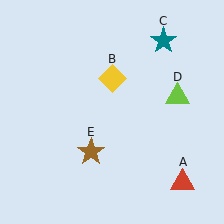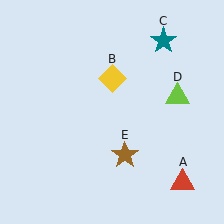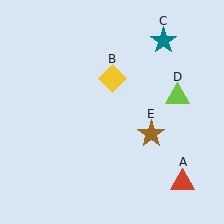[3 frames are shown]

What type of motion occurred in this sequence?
The brown star (object E) rotated counterclockwise around the center of the scene.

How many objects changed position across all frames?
1 object changed position: brown star (object E).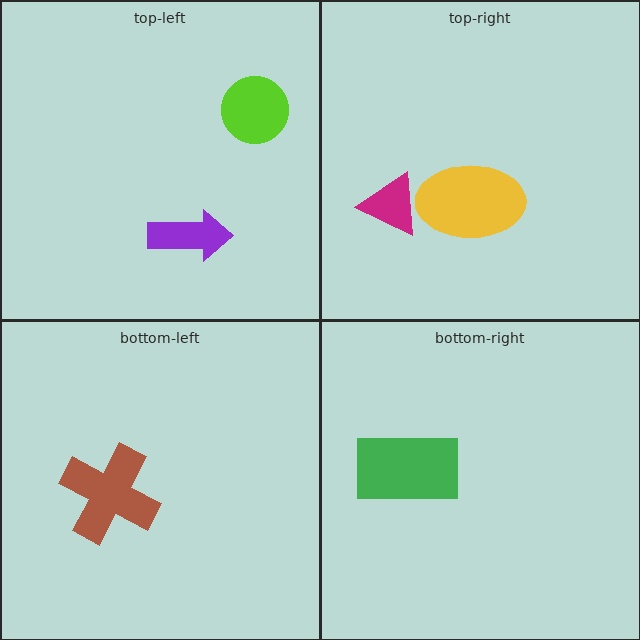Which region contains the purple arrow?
The top-left region.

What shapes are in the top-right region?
The yellow ellipse, the magenta triangle.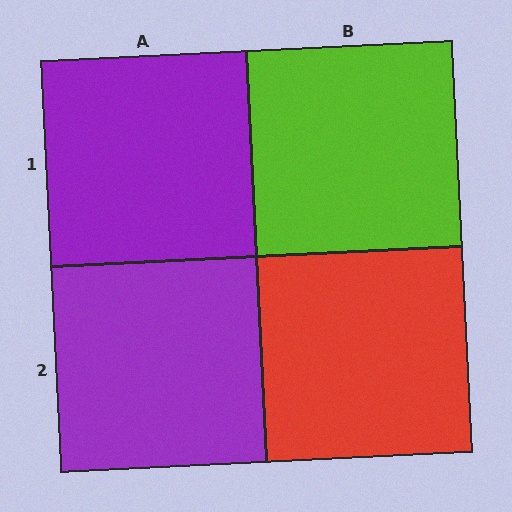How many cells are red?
1 cell is red.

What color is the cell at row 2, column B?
Red.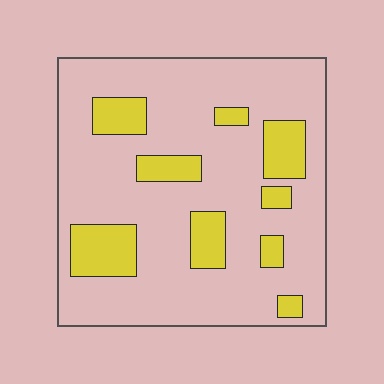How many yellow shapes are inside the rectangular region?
9.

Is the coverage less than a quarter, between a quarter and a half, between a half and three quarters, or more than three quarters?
Less than a quarter.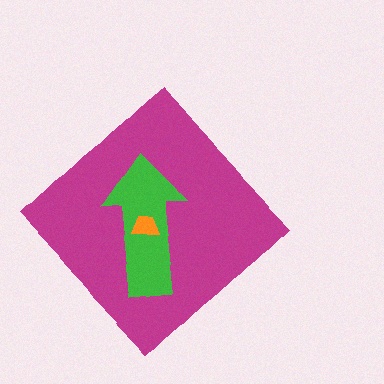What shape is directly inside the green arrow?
The orange trapezoid.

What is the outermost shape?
The magenta diamond.